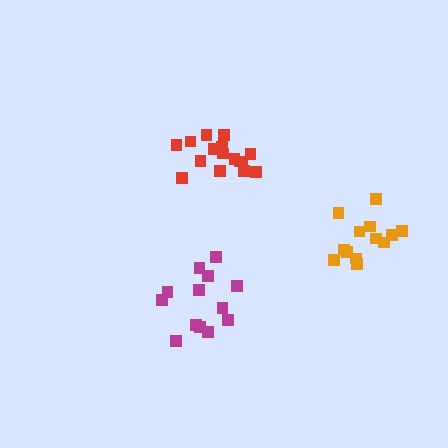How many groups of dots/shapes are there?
There are 3 groups.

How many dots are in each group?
Group 1: 13 dots, Group 2: 13 dots, Group 3: 16 dots (42 total).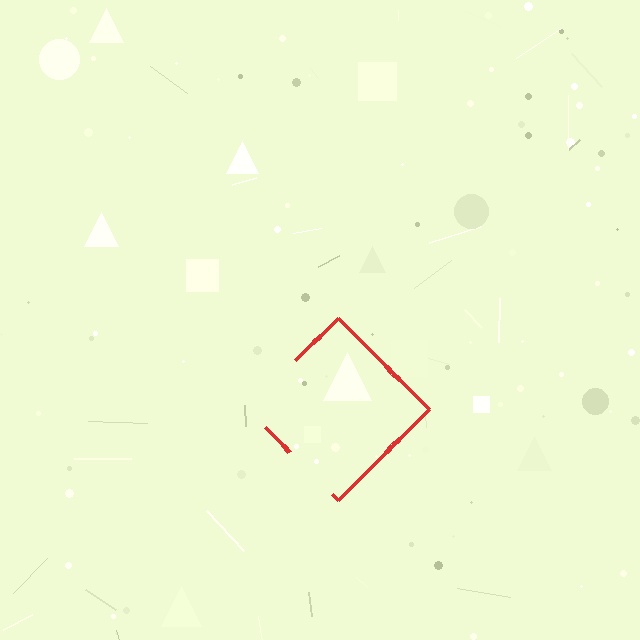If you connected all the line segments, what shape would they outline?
They would outline a diamond.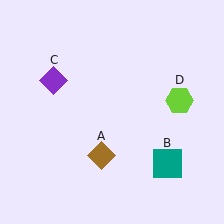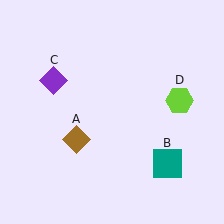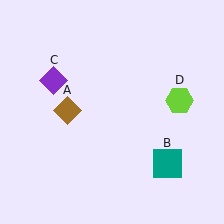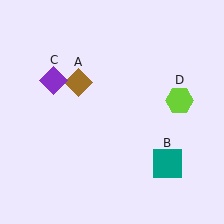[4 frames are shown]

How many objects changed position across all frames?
1 object changed position: brown diamond (object A).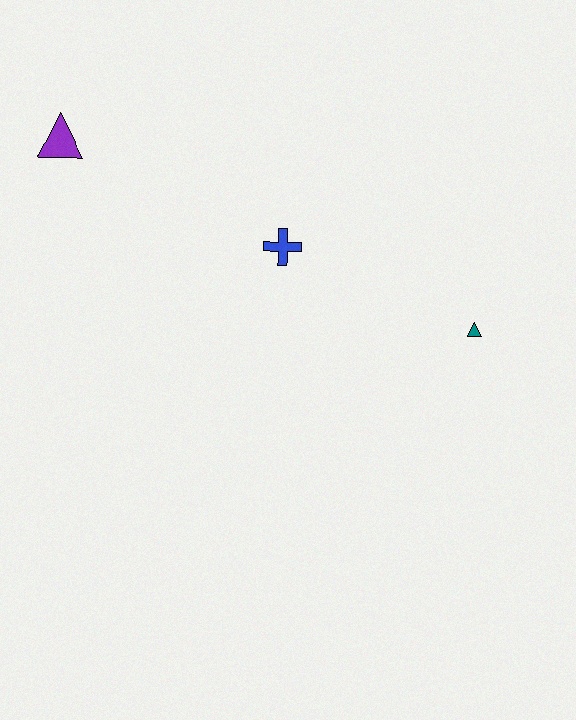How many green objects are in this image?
There are no green objects.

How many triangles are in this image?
There are 2 triangles.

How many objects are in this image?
There are 3 objects.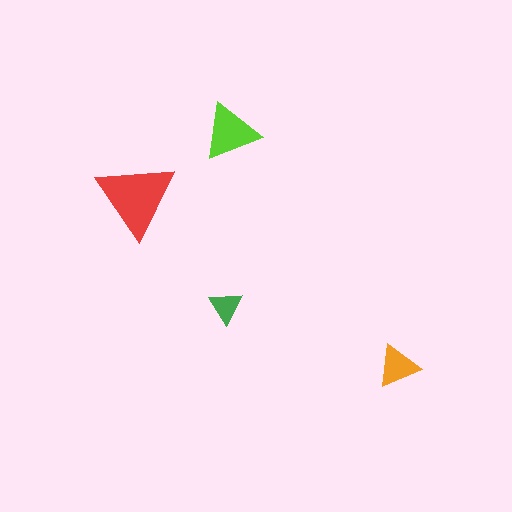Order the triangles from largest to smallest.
the red one, the lime one, the orange one, the green one.